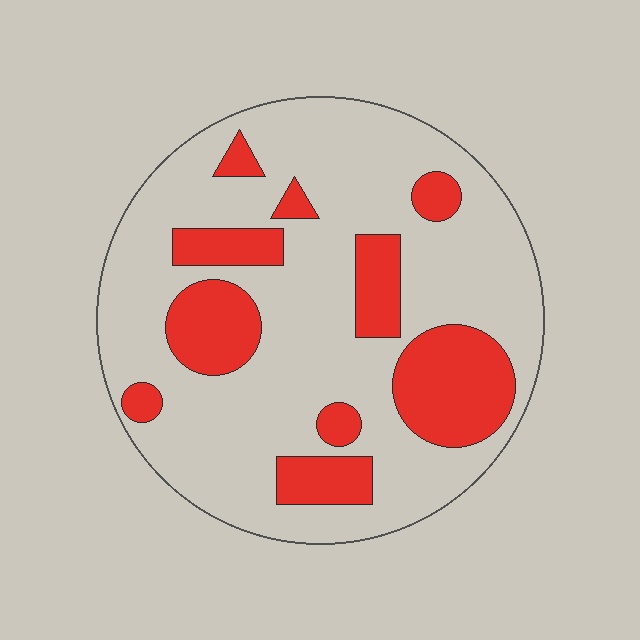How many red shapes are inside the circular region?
10.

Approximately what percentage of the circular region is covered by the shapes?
Approximately 25%.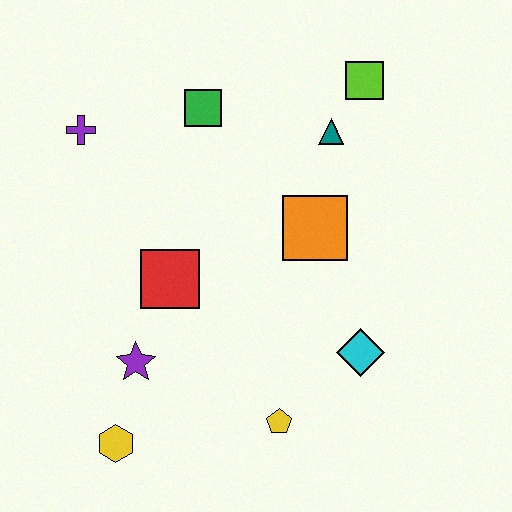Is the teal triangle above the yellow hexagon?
Yes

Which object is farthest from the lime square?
The yellow hexagon is farthest from the lime square.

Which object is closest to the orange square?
The teal triangle is closest to the orange square.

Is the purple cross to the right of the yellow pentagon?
No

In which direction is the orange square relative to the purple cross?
The orange square is to the right of the purple cross.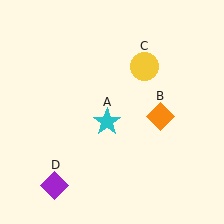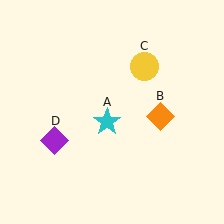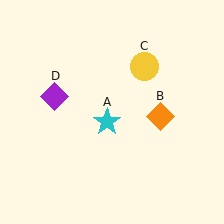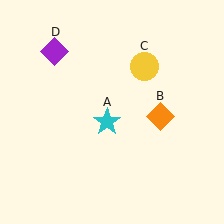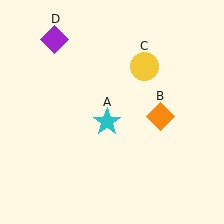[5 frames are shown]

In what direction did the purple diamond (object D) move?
The purple diamond (object D) moved up.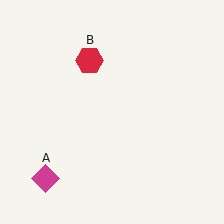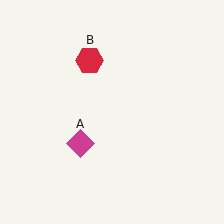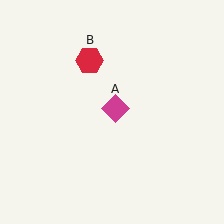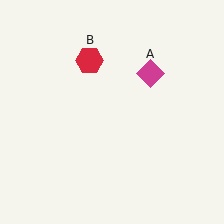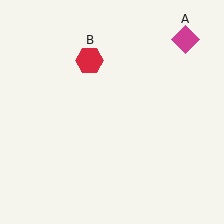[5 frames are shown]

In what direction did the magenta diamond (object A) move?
The magenta diamond (object A) moved up and to the right.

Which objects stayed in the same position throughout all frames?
Red hexagon (object B) remained stationary.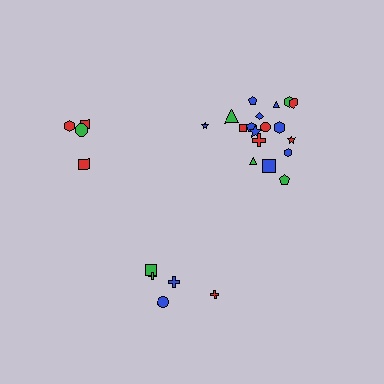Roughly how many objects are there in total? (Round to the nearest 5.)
Roughly 25 objects in total.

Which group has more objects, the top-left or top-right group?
The top-right group.